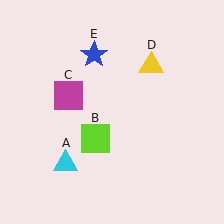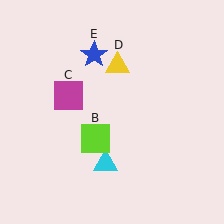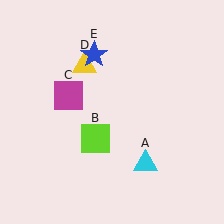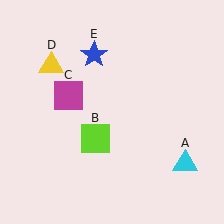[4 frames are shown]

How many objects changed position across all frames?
2 objects changed position: cyan triangle (object A), yellow triangle (object D).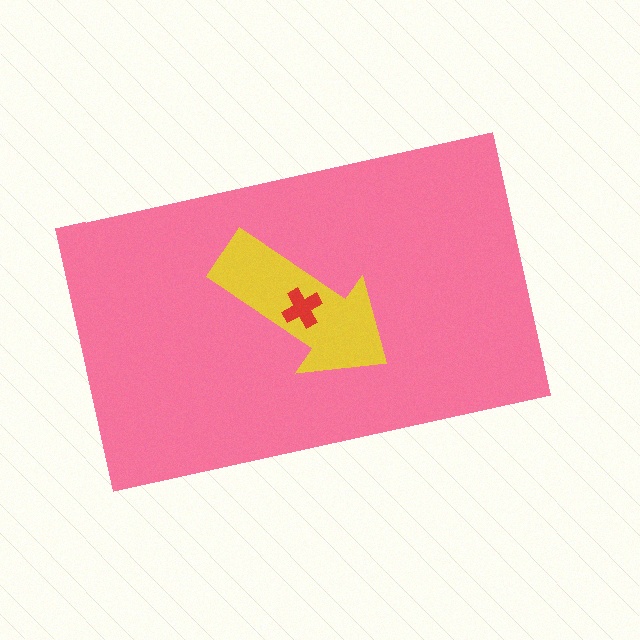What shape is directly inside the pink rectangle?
The yellow arrow.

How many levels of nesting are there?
3.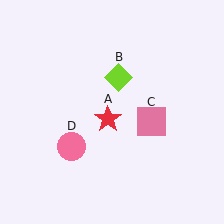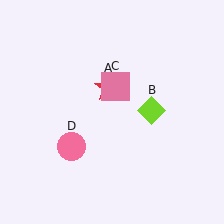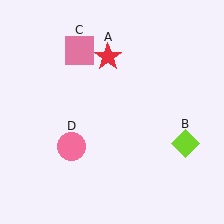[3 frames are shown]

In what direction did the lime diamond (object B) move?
The lime diamond (object B) moved down and to the right.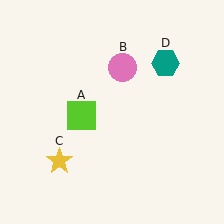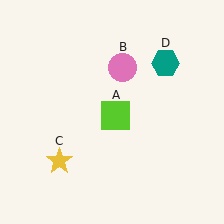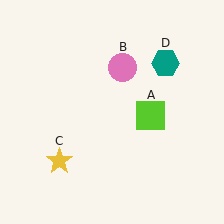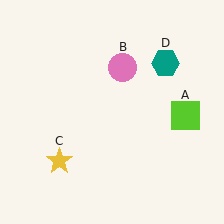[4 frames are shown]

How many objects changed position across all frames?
1 object changed position: lime square (object A).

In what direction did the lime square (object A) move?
The lime square (object A) moved right.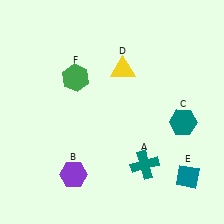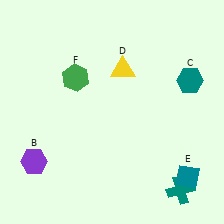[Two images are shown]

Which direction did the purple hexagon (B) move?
The purple hexagon (B) moved left.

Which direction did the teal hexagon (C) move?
The teal hexagon (C) moved up.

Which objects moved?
The objects that moved are: the teal cross (A), the purple hexagon (B), the teal hexagon (C).